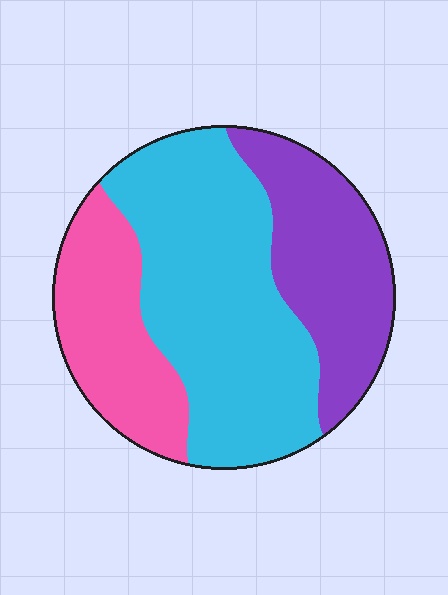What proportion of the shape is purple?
Purple takes up between a quarter and a half of the shape.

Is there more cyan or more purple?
Cyan.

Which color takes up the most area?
Cyan, at roughly 50%.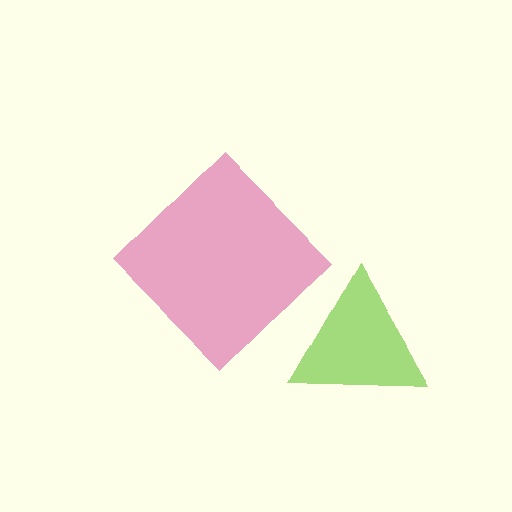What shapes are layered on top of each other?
The layered shapes are: a lime triangle, a pink diamond.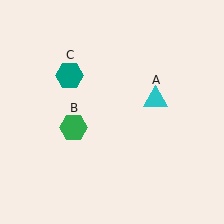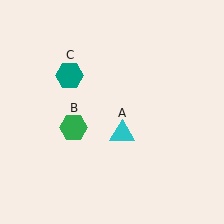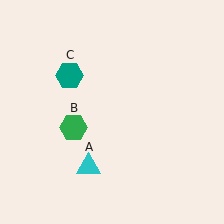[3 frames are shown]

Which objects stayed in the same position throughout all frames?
Green hexagon (object B) and teal hexagon (object C) remained stationary.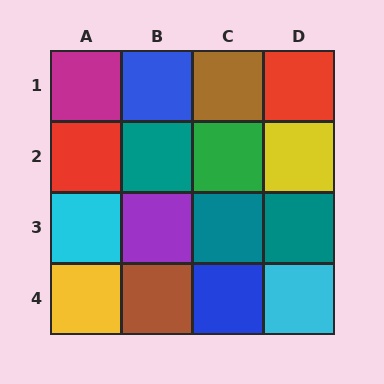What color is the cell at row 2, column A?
Red.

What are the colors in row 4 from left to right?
Yellow, brown, blue, cyan.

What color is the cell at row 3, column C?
Teal.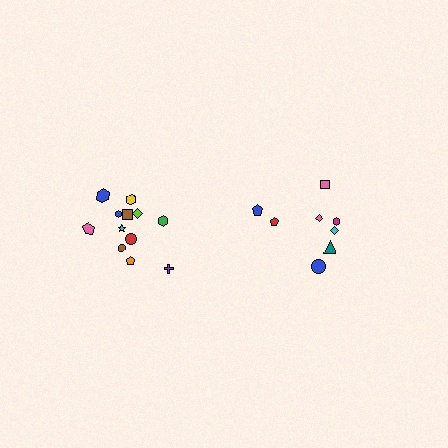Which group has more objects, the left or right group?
The left group.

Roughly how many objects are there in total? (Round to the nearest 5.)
Roughly 20 objects in total.